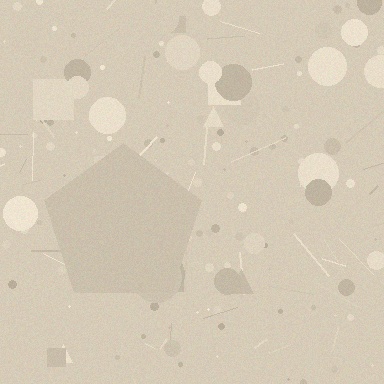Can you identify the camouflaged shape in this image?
The camouflaged shape is a pentagon.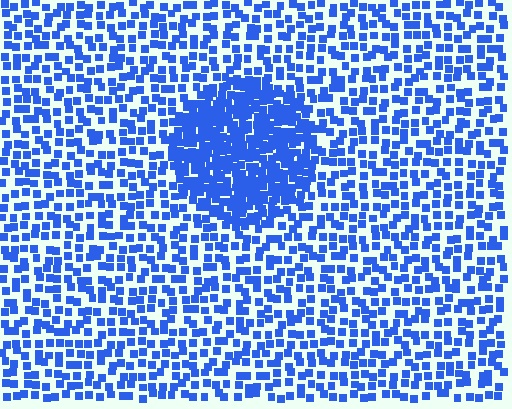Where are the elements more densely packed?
The elements are more densely packed inside the circle boundary.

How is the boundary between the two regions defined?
The boundary is defined by a change in element density (approximately 2.2x ratio). All elements are the same color, size, and shape.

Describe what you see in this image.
The image contains small blue elements arranged at two different densities. A circle-shaped region is visible where the elements are more densely packed than the surrounding area.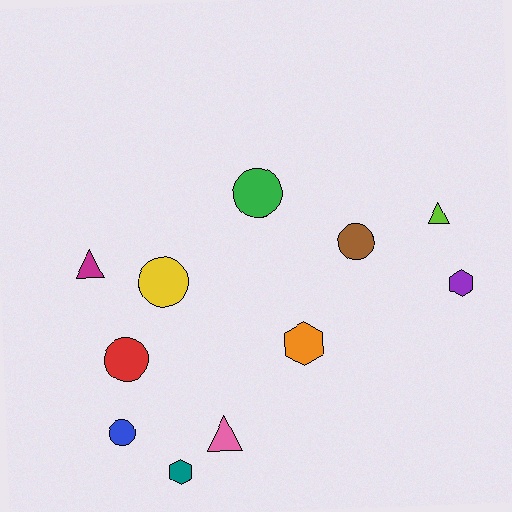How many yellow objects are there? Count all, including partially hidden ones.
There is 1 yellow object.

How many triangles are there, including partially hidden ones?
There are 3 triangles.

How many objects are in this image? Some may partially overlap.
There are 11 objects.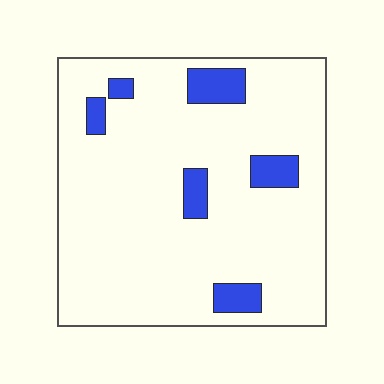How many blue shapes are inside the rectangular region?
6.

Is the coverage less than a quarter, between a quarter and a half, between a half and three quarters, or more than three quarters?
Less than a quarter.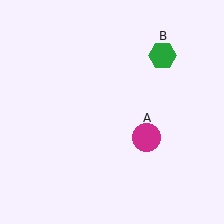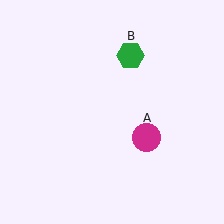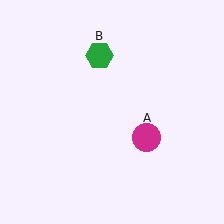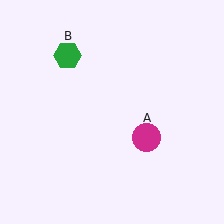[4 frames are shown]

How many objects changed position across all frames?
1 object changed position: green hexagon (object B).